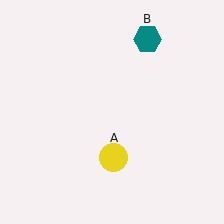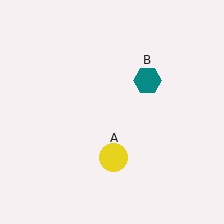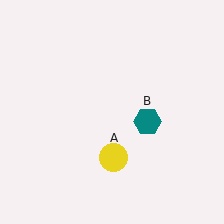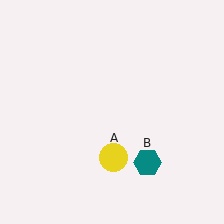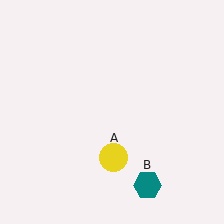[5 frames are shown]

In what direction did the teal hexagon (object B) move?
The teal hexagon (object B) moved down.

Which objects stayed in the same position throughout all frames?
Yellow circle (object A) remained stationary.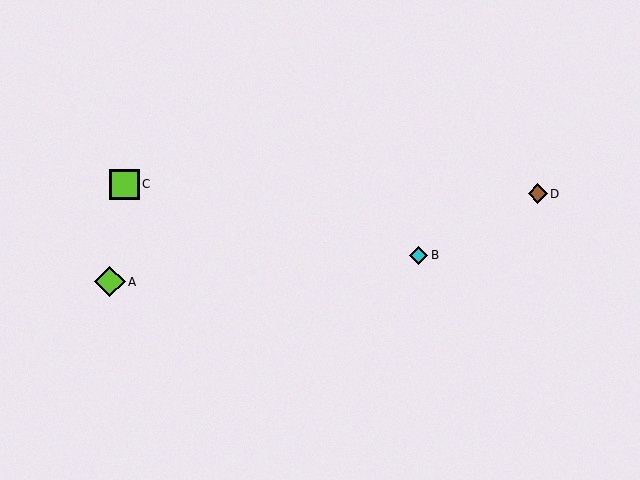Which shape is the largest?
The lime diamond (labeled A) is the largest.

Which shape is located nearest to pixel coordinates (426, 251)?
The cyan diamond (labeled B) at (419, 255) is nearest to that location.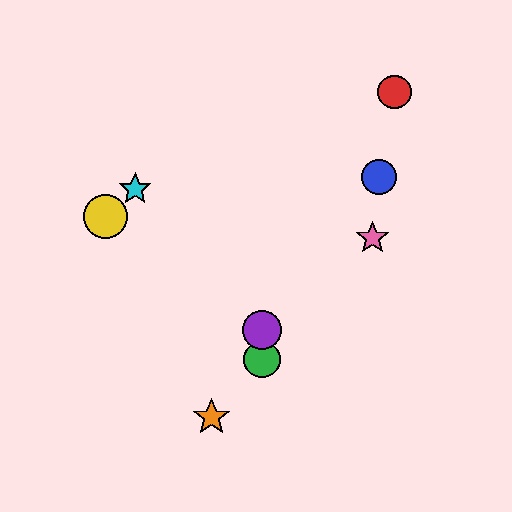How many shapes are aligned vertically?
2 shapes (the green circle, the purple circle) are aligned vertically.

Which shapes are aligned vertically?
The green circle, the purple circle are aligned vertically.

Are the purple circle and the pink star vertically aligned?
No, the purple circle is at x≈262 and the pink star is at x≈372.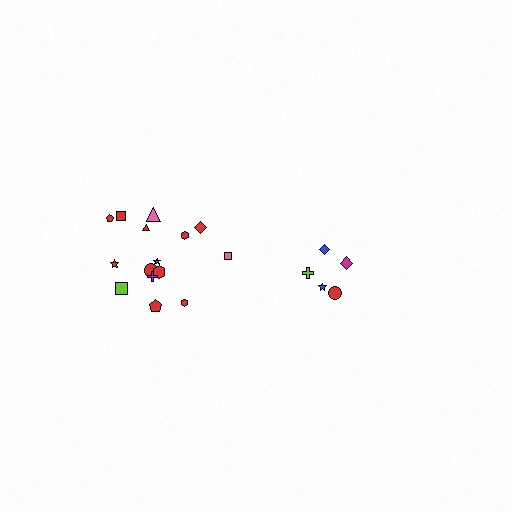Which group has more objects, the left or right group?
The left group.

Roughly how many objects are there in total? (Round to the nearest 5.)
Roughly 20 objects in total.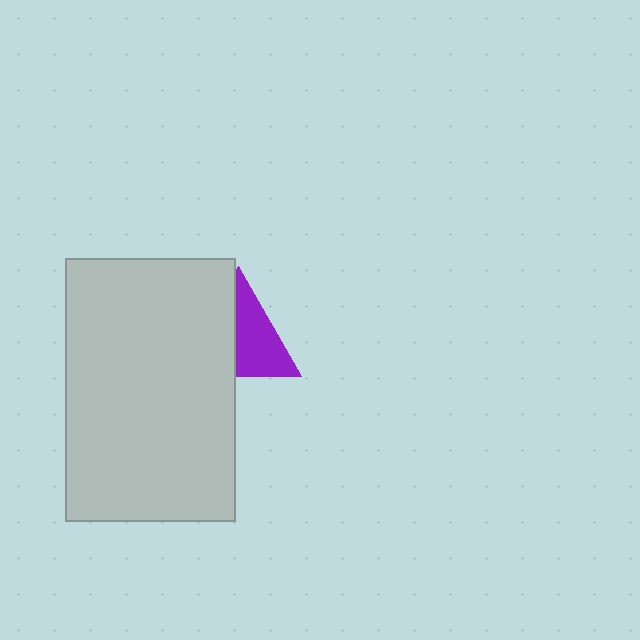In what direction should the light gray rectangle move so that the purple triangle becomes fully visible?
The light gray rectangle should move left. That is the shortest direction to clear the overlap and leave the purple triangle fully visible.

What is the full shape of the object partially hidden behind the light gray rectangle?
The partially hidden object is a purple triangle.